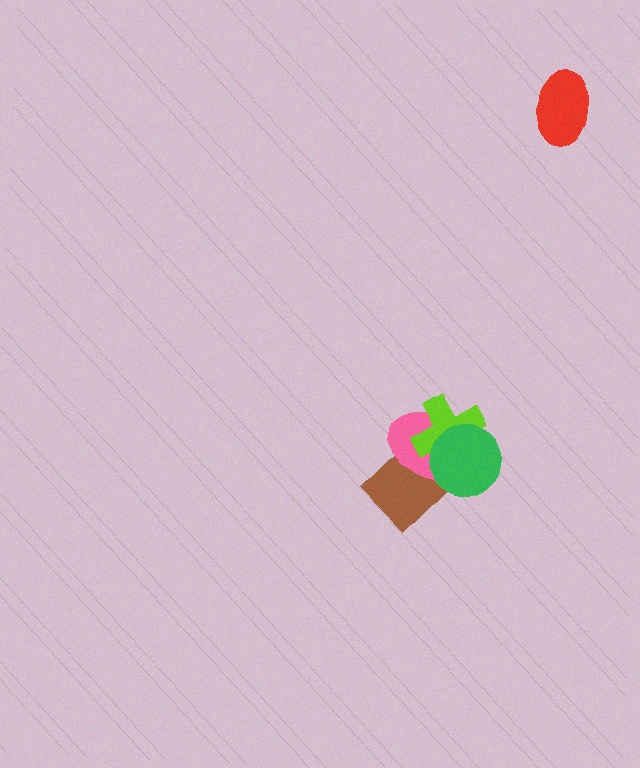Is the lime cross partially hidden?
Yes, it is partially covered by another shape.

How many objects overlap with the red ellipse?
0 objects overlap with the red ellipse.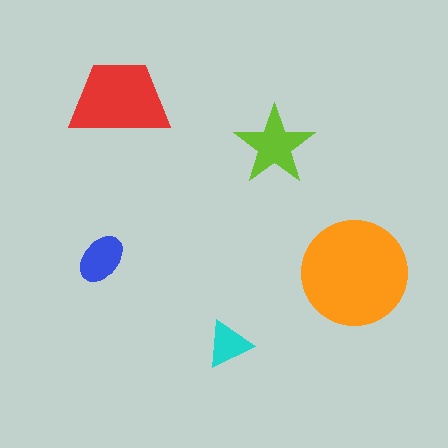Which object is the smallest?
The cyan triangle.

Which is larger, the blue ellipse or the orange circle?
The orange circle.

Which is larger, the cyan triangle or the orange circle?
The orange circle.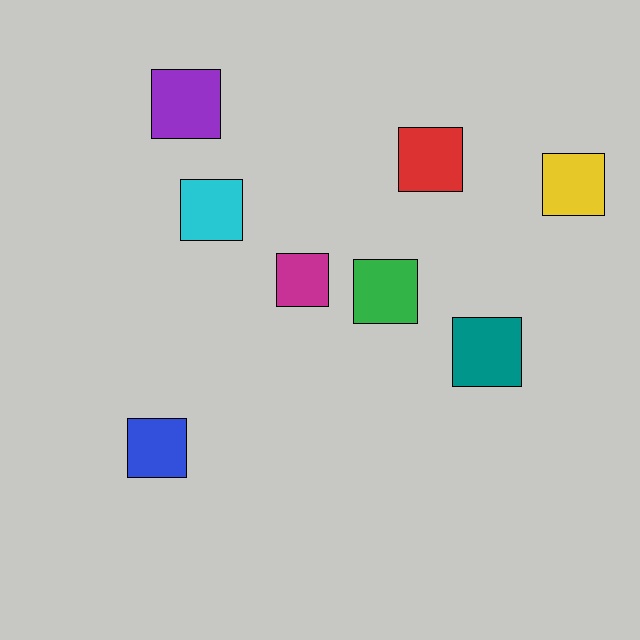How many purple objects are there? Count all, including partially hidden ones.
There is 1 purple object.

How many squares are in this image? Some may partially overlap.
There are 8 squares.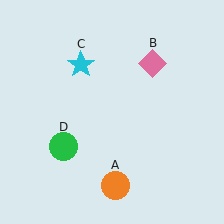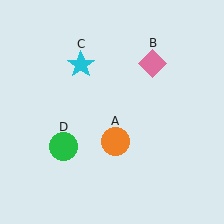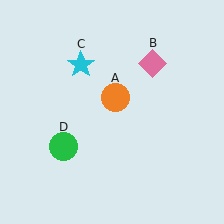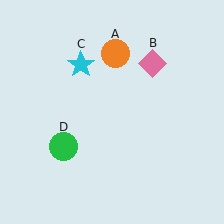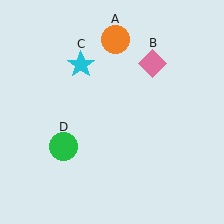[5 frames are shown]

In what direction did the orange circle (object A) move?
The orange circle (object A) moved up.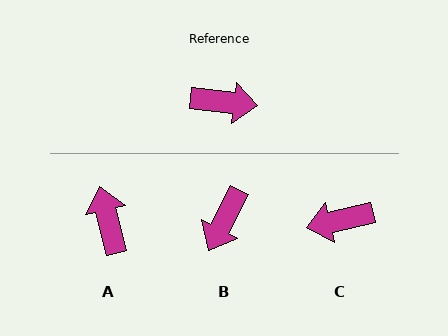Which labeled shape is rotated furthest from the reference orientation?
C, about 160 degrees away.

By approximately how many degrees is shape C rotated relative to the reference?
Approximately 160 degrees clockwise.